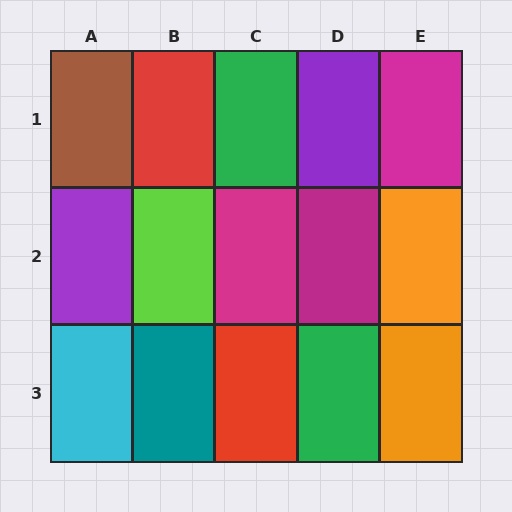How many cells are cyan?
1 cell is cyan.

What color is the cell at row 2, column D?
Magenta.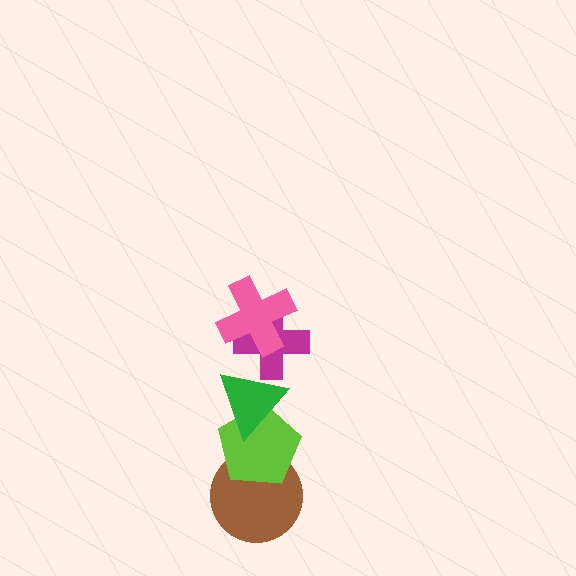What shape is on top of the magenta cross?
The pink cross is on top of the magenta cross.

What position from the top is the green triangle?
The green triangle is 3rd from the top.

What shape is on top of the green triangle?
The magenta cross is on top of the green triangle.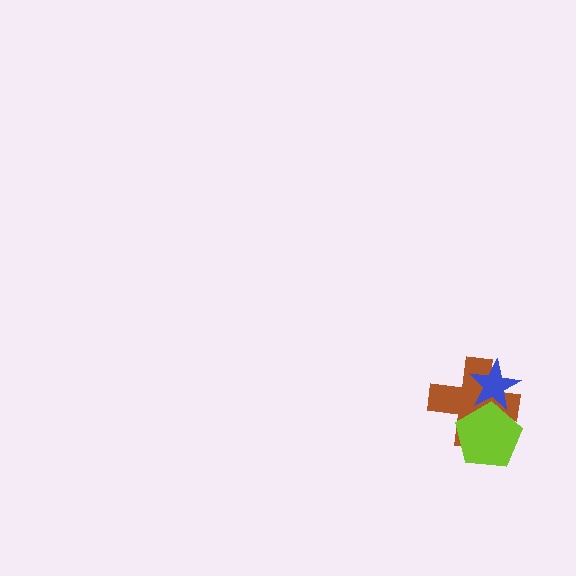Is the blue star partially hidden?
No, no other shape covers it.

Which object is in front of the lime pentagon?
The blue star is in front of the lime pentagon.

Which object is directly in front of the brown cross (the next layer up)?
The lime pentagon is directly in front of the brown cross.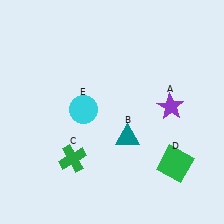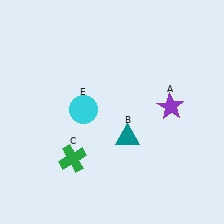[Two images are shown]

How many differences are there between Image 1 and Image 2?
There is 1 difference between the two images.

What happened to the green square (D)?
The green square (D) was removed in Image 2. It was in the bottom-right area of Image 1.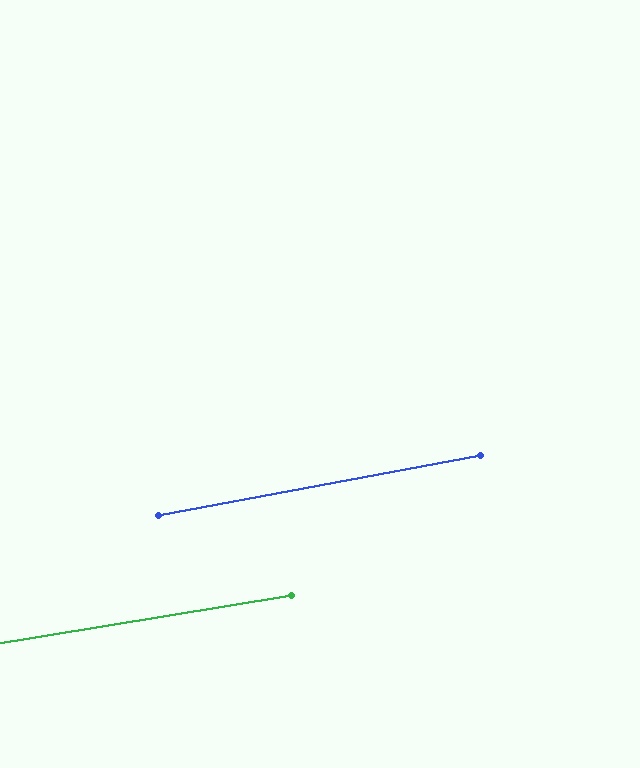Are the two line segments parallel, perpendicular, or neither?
Parallel — their directions differ by only 1.3°.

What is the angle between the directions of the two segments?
Approximately 1 degree.